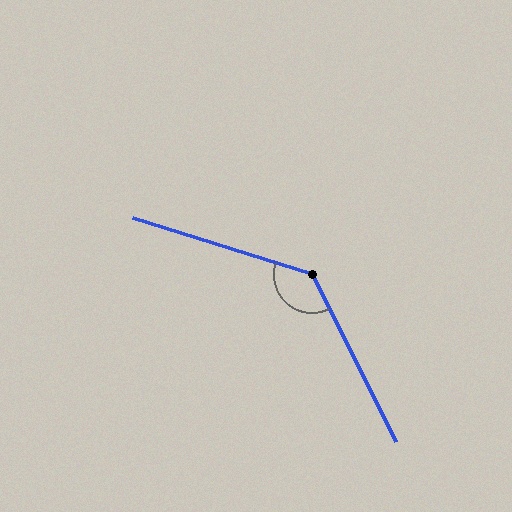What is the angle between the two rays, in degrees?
Approximately 134 degrees.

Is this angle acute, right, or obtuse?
It is obtuse.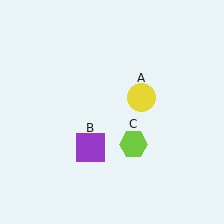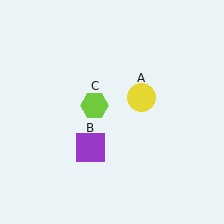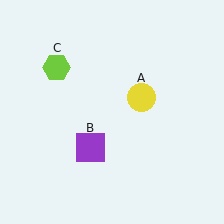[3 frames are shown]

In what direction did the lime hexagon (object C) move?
The lime hexagon (object C) moved up and to the left.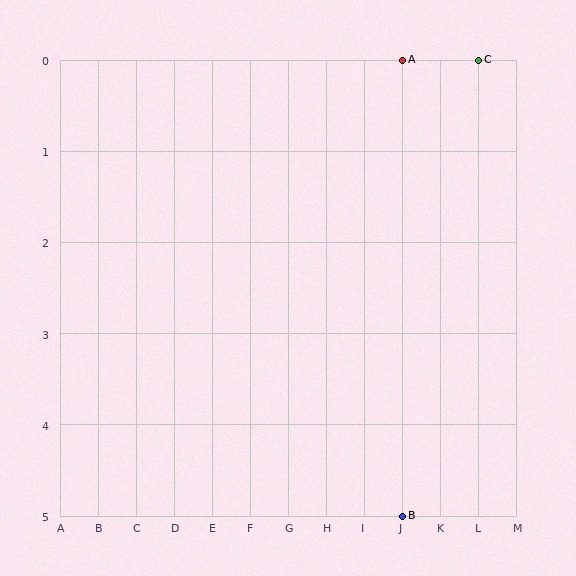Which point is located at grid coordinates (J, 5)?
Point B is at (J, 5).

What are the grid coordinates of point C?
Point C is at grid coordinates (L, 0).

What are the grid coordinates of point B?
Point B is at grid coordinates (J, 5).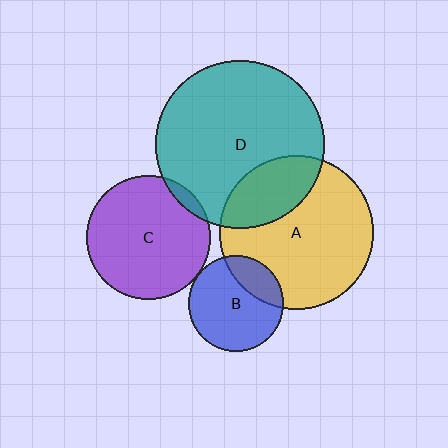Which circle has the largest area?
Circle D (teal).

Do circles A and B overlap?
Yes.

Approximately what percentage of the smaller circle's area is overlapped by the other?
Approximately 25%.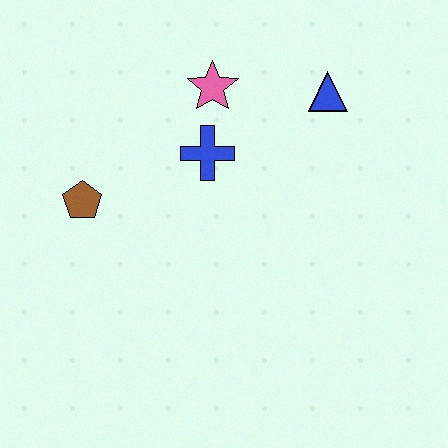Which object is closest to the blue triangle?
The pink star is closest to the blue triangle.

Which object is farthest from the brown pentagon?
The blue triangle is farthest from the brown pentagon.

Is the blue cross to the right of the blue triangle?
No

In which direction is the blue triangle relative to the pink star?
The blue triangle is to the right of the pink star.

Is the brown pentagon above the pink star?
No